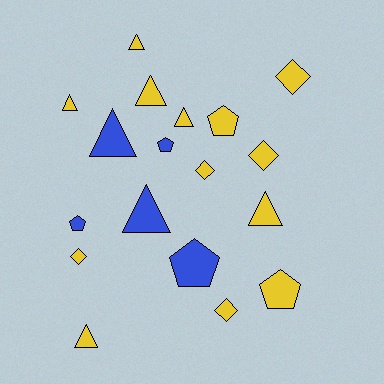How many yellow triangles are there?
There are 6 yellow triangles.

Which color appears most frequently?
Yellow, with 13 objects.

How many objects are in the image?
There are 18 objects.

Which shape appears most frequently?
Triangle, with 8 objects.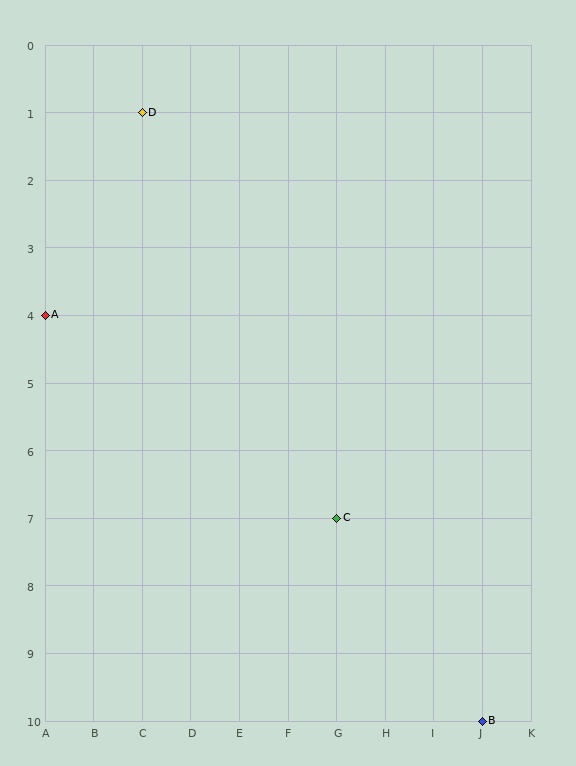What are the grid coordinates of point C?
Point C is at grid coordinates (G, 7).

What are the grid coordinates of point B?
Point B is at grid coordinates (J, 10).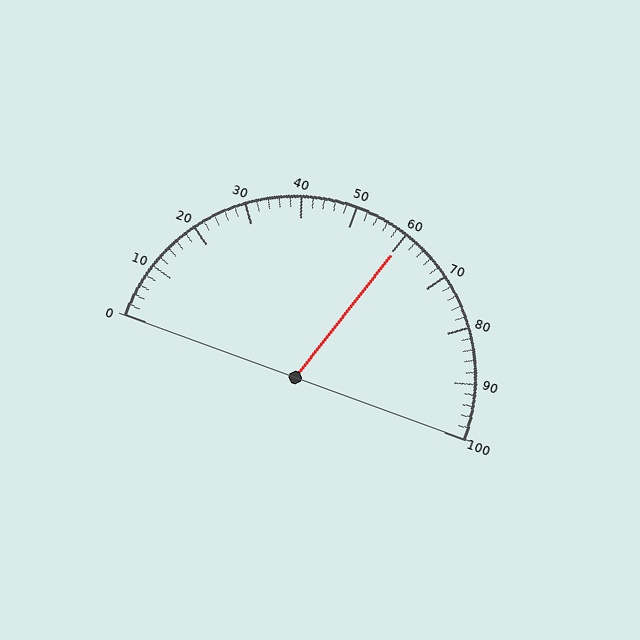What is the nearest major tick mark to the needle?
The nearest major tick mark is 60.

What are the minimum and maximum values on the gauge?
The gauge ranges from 0 to 100.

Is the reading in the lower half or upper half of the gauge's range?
The reading is in the upper half of the range (0 to 100).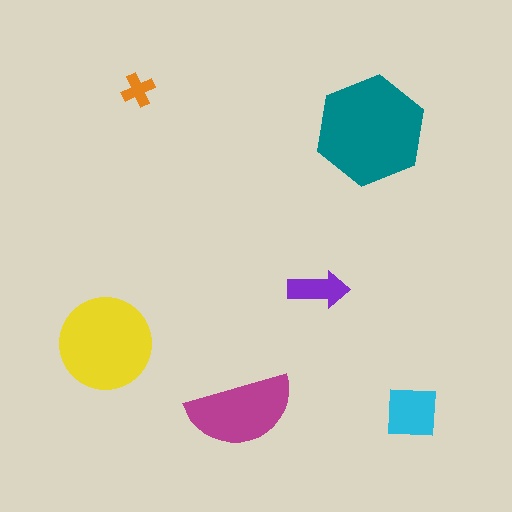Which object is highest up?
The orange cross is topmost.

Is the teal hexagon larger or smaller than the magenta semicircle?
Larger.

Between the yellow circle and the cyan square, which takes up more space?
The yellow circle.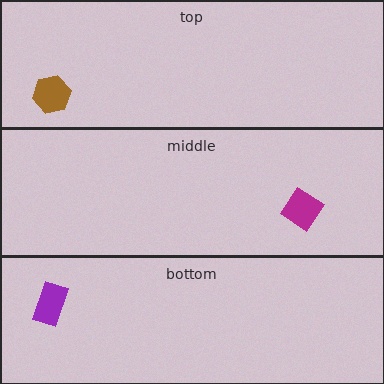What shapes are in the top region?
The brown hexagon.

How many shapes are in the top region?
1.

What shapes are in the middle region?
The magenta diamond.